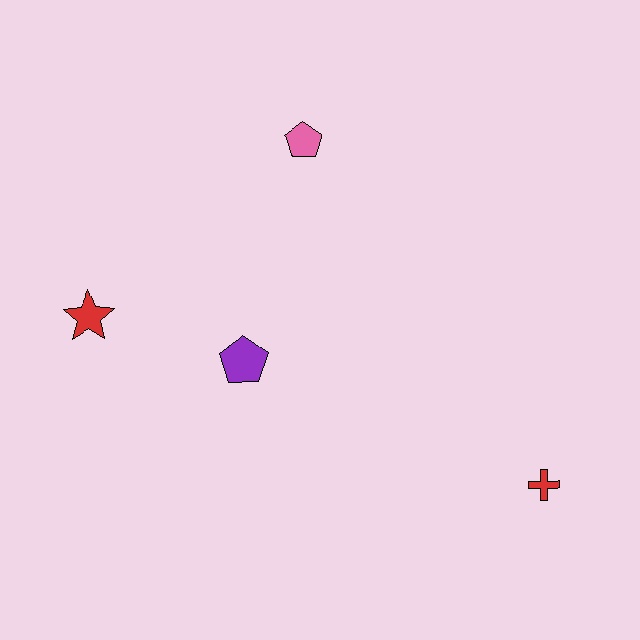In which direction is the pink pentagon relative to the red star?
The pink pentagon is to the right of the red star.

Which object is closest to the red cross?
The purple pentagon is closest to the red cross.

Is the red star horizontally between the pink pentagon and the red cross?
No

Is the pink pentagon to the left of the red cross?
Yes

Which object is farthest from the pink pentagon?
The red cross is farthest from the pink pentagon.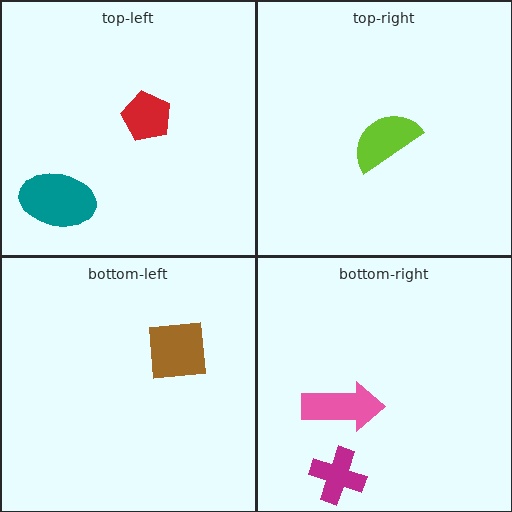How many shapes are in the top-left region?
2.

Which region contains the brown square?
The bottom-left region.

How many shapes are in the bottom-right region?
2.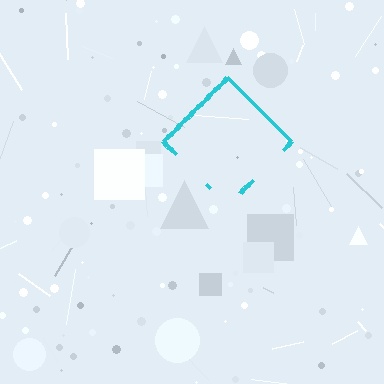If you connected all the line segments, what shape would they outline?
They would outline a diamond.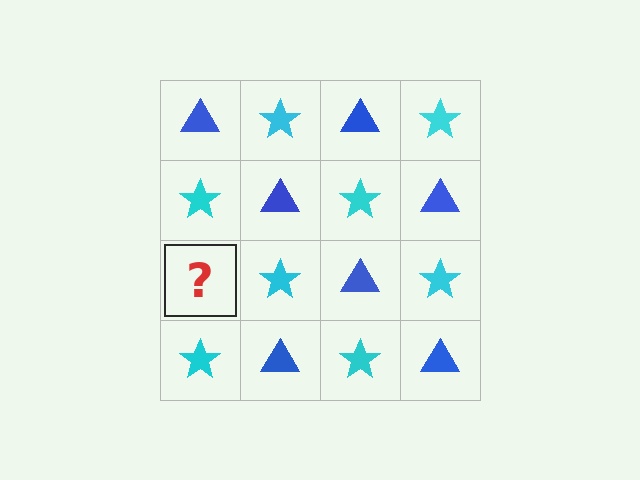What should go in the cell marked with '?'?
The missing cell should contain a blue triangle.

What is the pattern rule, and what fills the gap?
The rule is that it alternates blue triangle and cyan star in a checkerboard pattern. The gap should be filled with a blue triangle.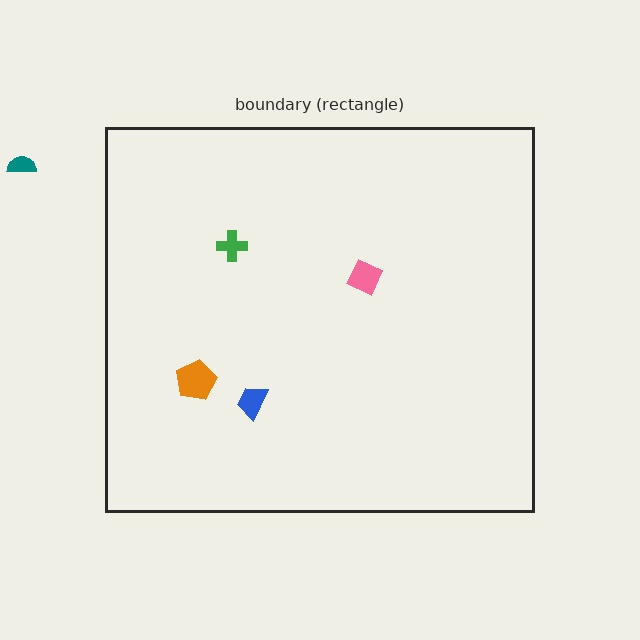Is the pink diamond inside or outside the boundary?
Inside.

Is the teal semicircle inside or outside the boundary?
Outside.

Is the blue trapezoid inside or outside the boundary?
Inside.